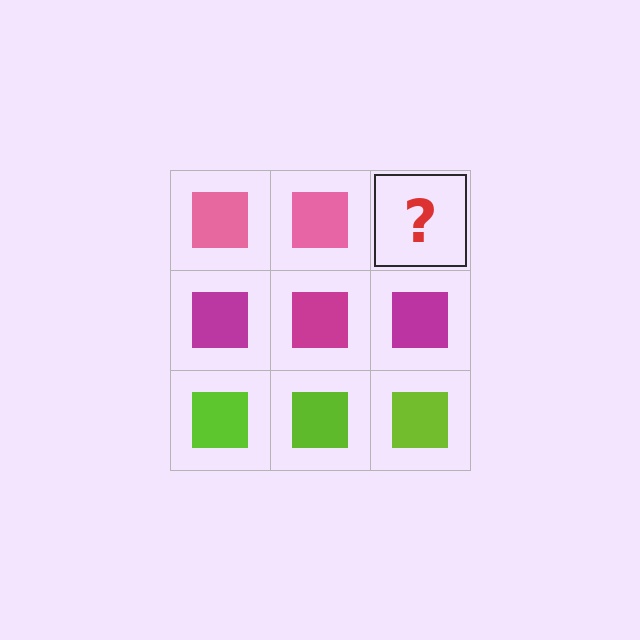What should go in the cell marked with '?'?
The missing cell should contain a pink square.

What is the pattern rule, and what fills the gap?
The rule is that each row has a consistent color. The gap should be filled with a pink square.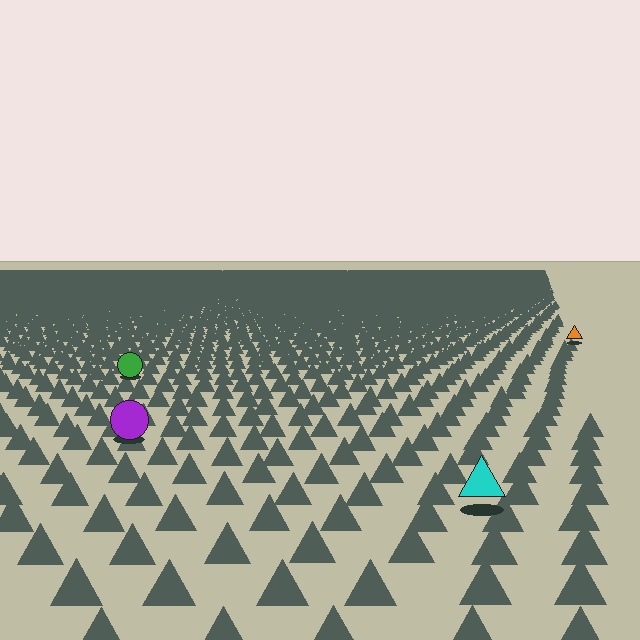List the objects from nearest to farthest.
From nearest to farthest: the cyan triangle, the purple circle, the green circle, the orange triangle.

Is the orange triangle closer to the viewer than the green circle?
No. The green circle is closer — you can tell from the texture gradient: the ground texture is coarser near it.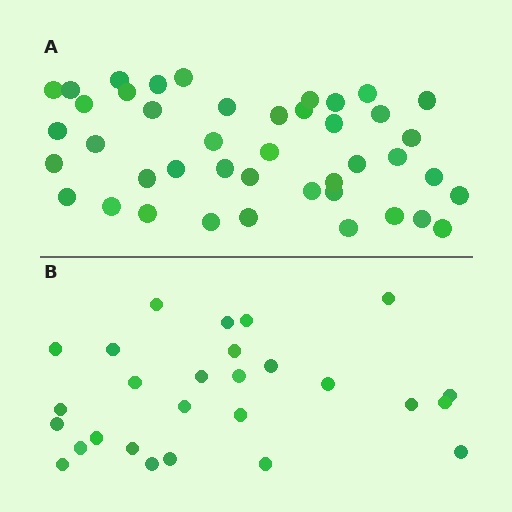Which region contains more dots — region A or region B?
Region A (the top region) has more dots.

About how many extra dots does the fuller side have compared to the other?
Region A has approximately 15 more dots than region B.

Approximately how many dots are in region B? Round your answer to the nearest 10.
About 30 dots. (The exact count is 27, which rounds to 30.)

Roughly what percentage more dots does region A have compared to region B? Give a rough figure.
About 60% more.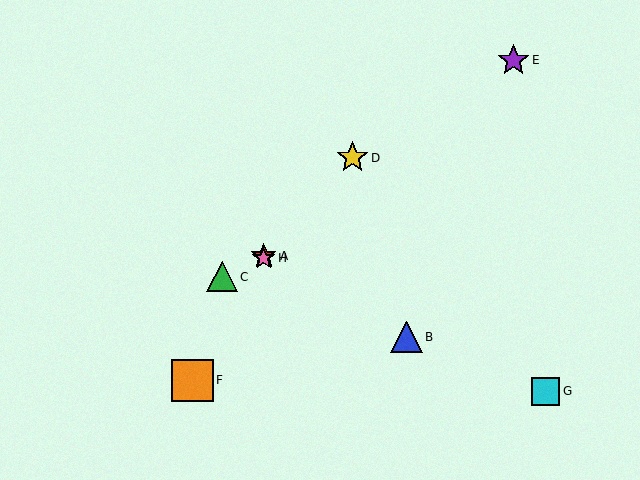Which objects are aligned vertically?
Objects A, H are aligned vertically.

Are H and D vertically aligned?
No, H is at x≈264 and D is at x≈353.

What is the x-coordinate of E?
Object E is at x≈513.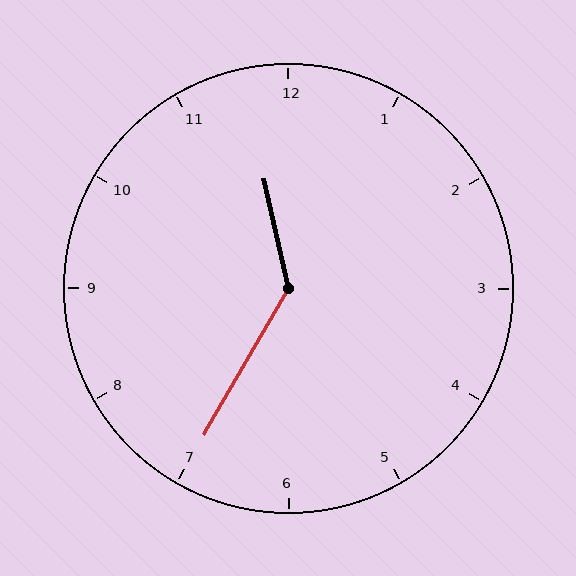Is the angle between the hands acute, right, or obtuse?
It is obtuse.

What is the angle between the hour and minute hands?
Approximately 138 degrees.